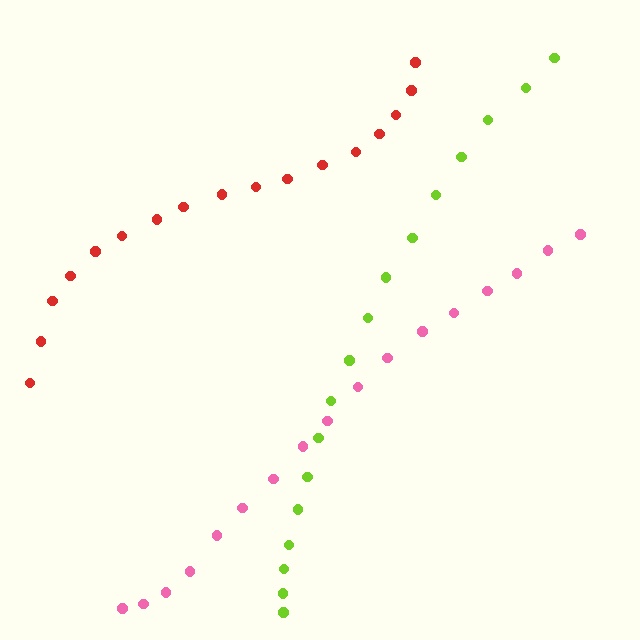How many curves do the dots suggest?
There are 3 distinct paths.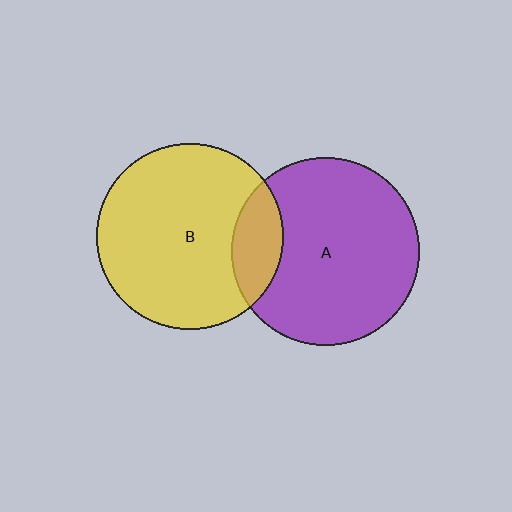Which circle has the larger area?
Circle A (purple).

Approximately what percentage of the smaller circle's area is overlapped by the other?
Approximately 15%.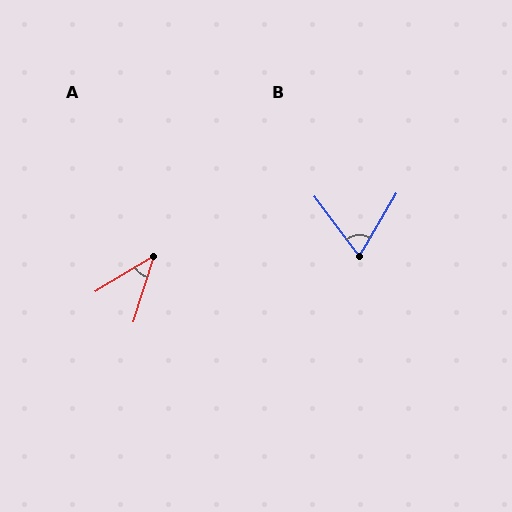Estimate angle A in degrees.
Approximately 42 degrees.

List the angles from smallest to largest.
A (42°), B (67°).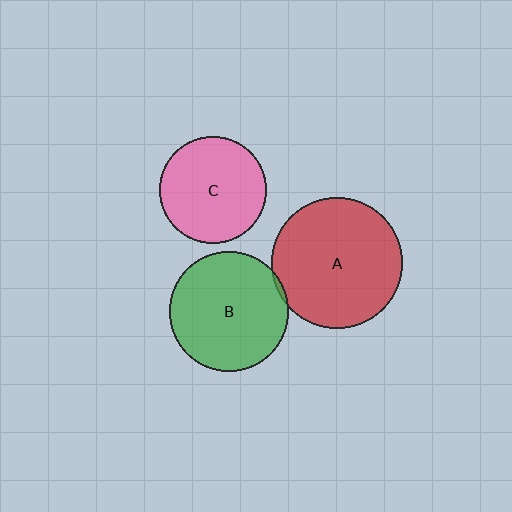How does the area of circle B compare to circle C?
Approximately 1.2 times.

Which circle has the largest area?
Circle A (red).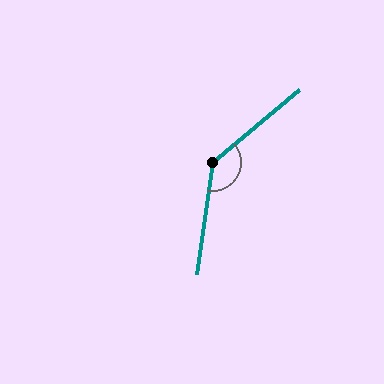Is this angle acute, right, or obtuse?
It is obtuse.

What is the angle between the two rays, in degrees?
Approximately 139 degrees.